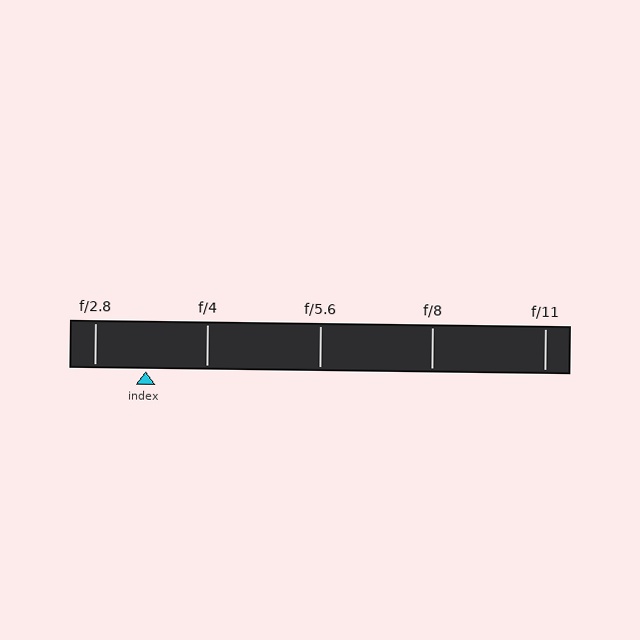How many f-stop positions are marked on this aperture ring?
There are 5 f-stop positions marked.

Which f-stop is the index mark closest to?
The index mark is closest to f/2.8.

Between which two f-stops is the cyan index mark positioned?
The index mark is between f/2.8 and f/4.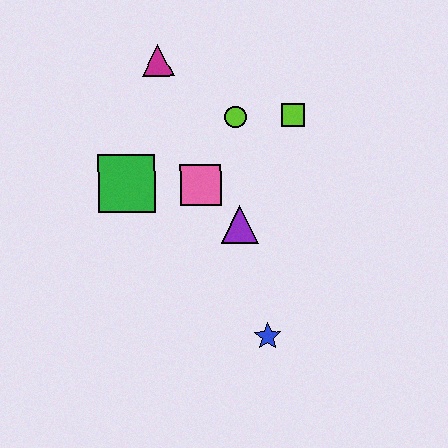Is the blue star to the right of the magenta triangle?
Yes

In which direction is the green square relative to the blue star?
The green square is above the blue star.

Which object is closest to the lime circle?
The lime square is closest to the lime circle.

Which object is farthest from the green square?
The blue star is farthest from the green square.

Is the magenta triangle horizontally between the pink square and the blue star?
No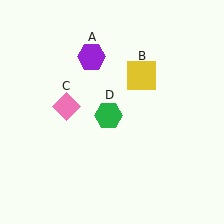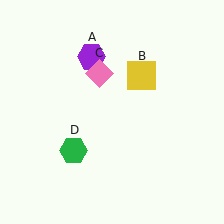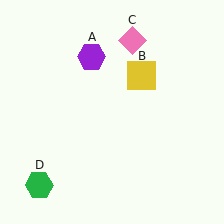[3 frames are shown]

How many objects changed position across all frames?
2 objects changed position: pink diamond (object C), green hexagon (object D).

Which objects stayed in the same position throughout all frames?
Purple hexagon (object A) and yellow square (object B) remained stationary.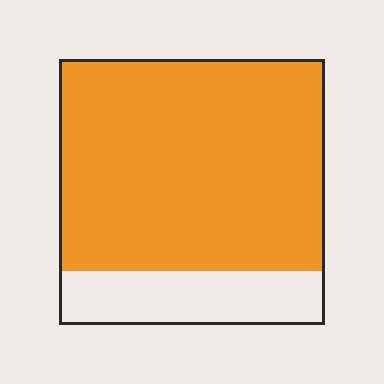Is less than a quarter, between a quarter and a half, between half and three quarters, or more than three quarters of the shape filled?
More than three quarters.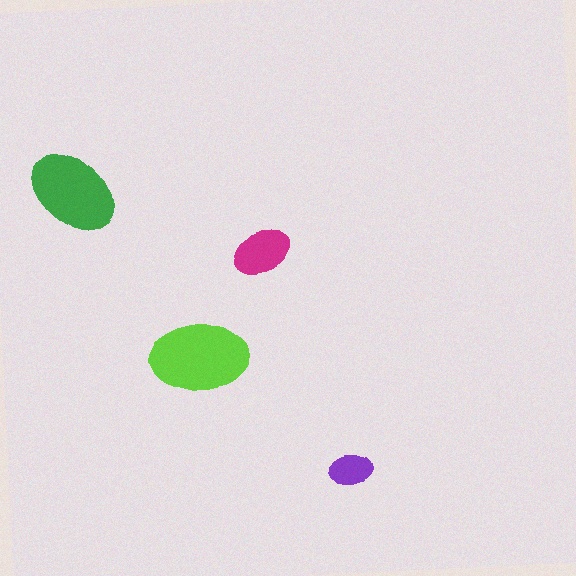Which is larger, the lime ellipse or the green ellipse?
The lime one.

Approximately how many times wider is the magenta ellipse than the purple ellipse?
About 1.5 times wider.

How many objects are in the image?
There are 4 objects in the image.